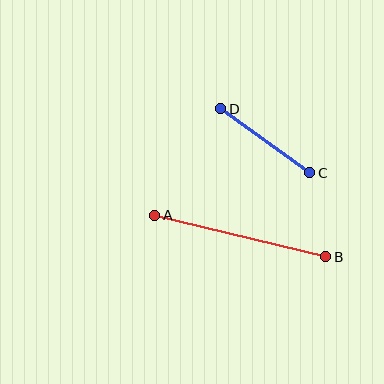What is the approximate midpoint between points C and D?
The midpoint is at approximately (265, 141) pixels.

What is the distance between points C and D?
The distance is approximately 110 pixels.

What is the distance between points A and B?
The distance is approximately 176 pixels.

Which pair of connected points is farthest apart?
Points A and B are farthest apart.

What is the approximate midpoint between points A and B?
The midpoint is at approximately (240, 236) pixels.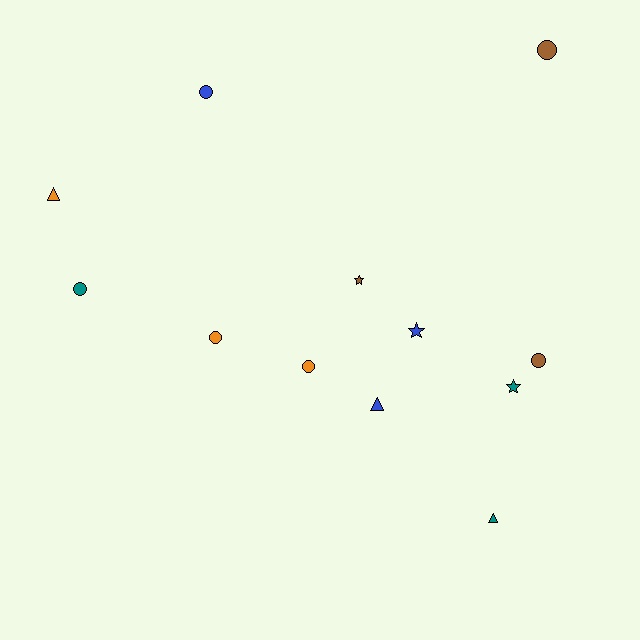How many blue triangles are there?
There is 1 blue triangle.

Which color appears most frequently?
Brown, with 3 objects.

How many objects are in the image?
There are 12 objects.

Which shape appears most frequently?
Circle, with 6 objects.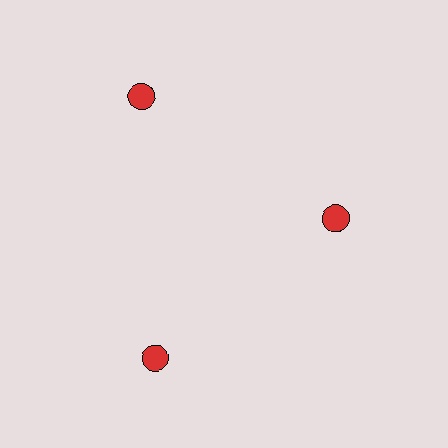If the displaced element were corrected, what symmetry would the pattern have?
It would have 3-fold rotational symmetry — the pattern would map onto itself every 120 degrees.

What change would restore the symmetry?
The symmetry would be restored by moving it outward, back onto the ring so that all 3 circles sit at equal angles and equal distance from the center.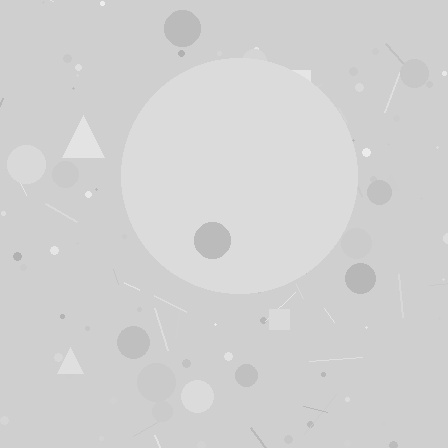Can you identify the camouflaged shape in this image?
The camouflaged shape is a circle.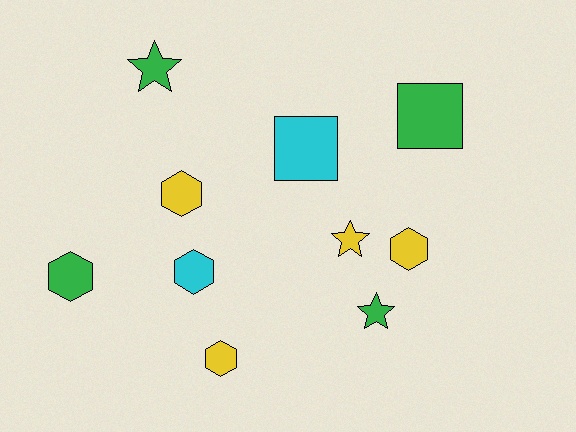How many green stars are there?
There are 2 green stars.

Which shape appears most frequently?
Hexagon, with 5 objects.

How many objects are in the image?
There are 10 objects.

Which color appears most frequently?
Green, with 4 objects.